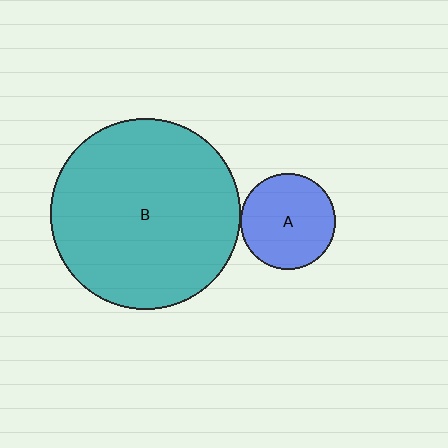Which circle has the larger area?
Circle B (teal).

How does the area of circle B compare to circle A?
Approximately 4.0 times.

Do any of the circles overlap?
No, none of the circles overlap.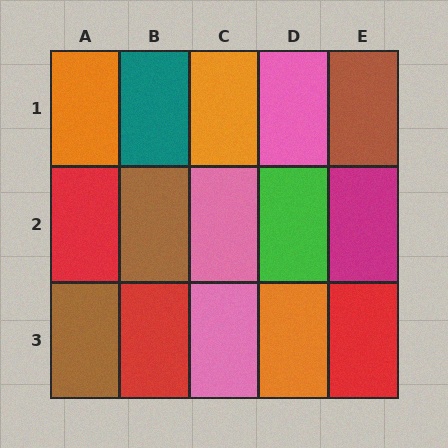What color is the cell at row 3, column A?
Brown.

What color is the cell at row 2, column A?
Red.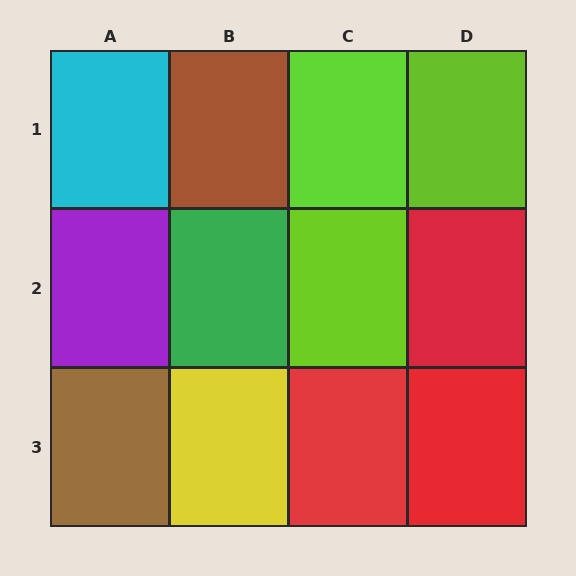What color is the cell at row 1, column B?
Brown.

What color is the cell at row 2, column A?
Purple.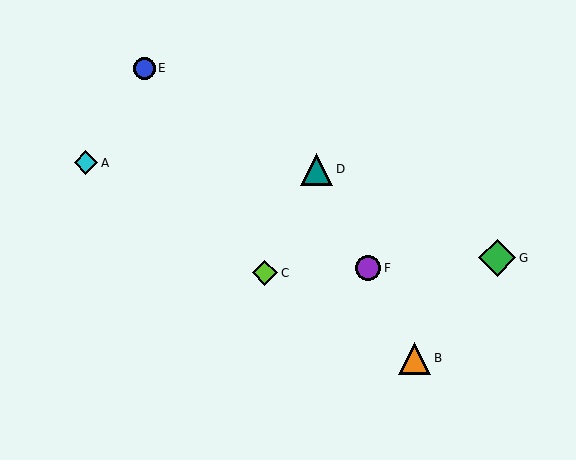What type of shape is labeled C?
Shape C is a lime diamond.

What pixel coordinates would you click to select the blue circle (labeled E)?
Click at (144, 68) to select the blue circle E.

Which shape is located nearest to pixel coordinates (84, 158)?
The cyan diamond (labeled A) at (86, 163) is nearest to that location.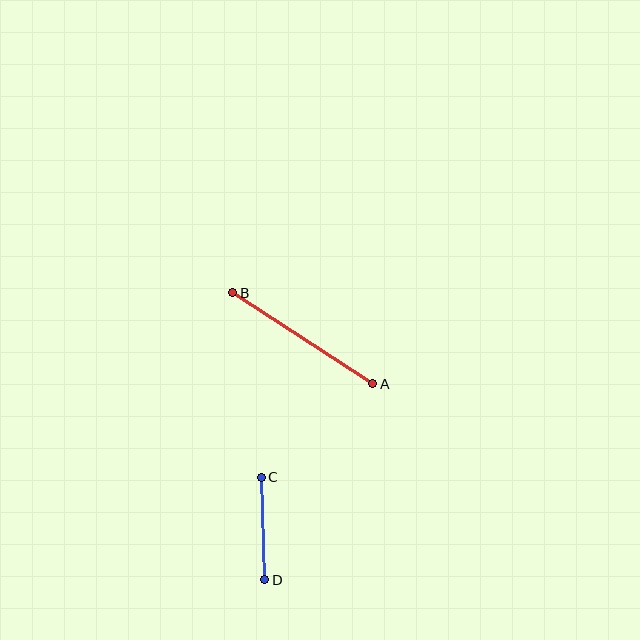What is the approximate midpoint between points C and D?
The midpoint is at approximately (263, 528) pixels.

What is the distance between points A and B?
The distance is approximately 167 pixels.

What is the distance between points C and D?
The distance is approximately 103 pixels.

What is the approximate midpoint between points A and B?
The midpoint is at approximately (303, 338) pixels.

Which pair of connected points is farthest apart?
Points A and B are farthest apart.